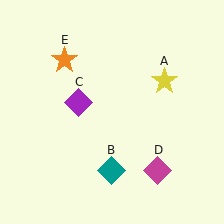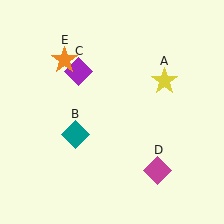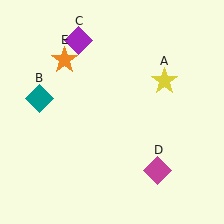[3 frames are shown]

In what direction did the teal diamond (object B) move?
The teal diamond (object B) moved up and to the left.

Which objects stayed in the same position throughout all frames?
Yellow star (object A) and magenta diamond (object D) and orange star (object E) remained stationary.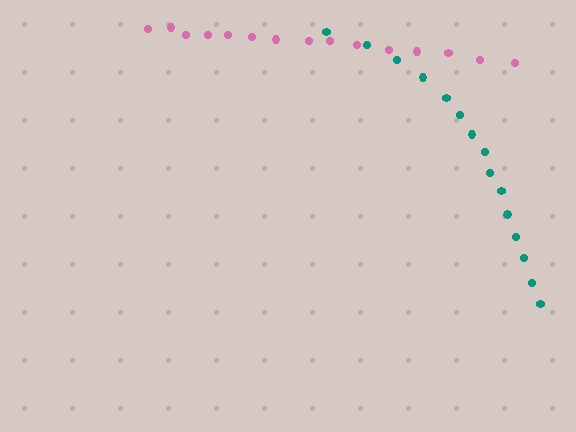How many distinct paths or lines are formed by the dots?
There are 2 distinct paths.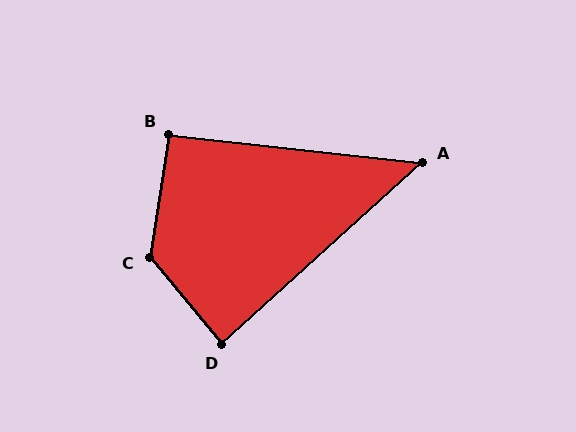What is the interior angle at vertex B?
Approximately 93 degrees (approximately right).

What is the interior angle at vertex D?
Approximately 87 degrees (approximately right).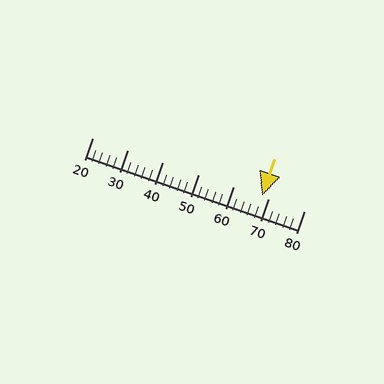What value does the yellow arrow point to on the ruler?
The yellow arrow points to approximately 68.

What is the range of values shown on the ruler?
The ruler shows values from 20 to 80.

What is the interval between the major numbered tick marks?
The major tick marks are spaced 10 units apart.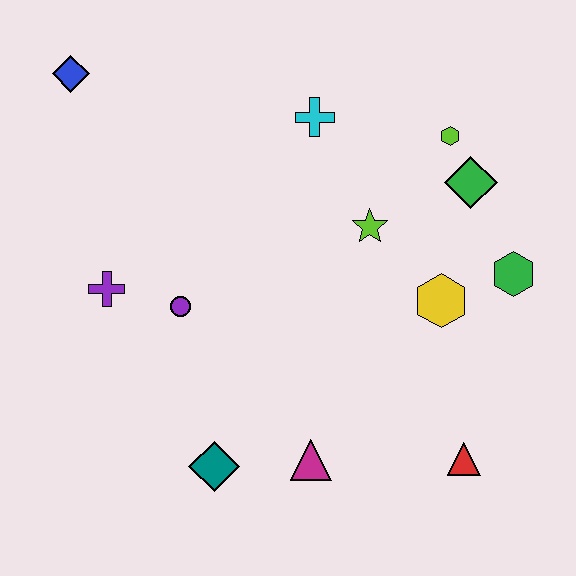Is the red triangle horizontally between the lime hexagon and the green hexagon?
Yes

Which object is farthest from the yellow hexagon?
The blue diamond is farthest from the yellow hexagon.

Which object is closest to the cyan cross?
The lime star is closest to the cyan cross.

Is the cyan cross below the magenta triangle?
No